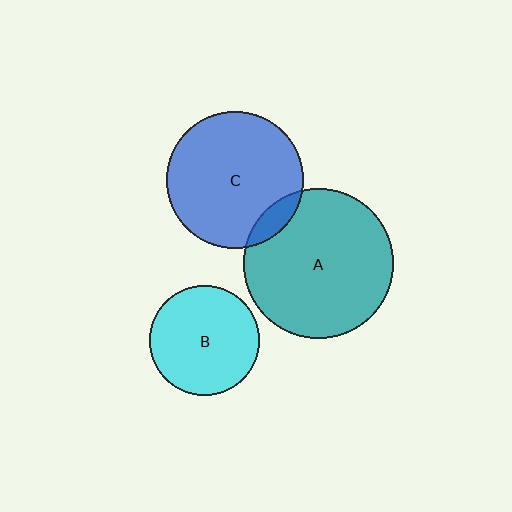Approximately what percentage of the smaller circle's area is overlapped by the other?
Approximately 10%.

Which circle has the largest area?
Circle A (teal).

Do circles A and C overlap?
Yes.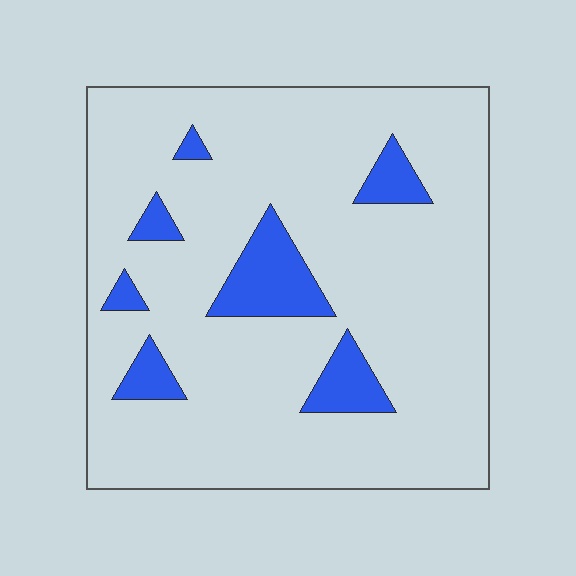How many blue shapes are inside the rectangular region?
7.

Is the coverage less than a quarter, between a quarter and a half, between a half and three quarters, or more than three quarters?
Less than a quarter.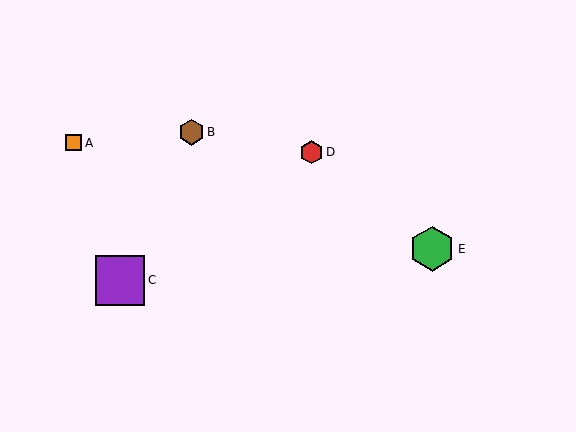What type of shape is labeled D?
Shape D is a red hexagon.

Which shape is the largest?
The purple square (labeled C) is the largest.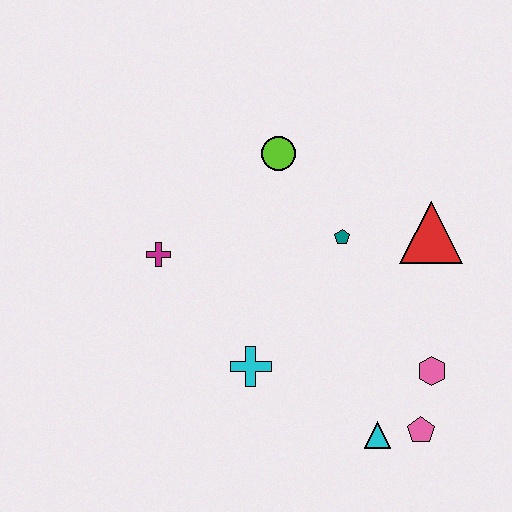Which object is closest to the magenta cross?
The cyan cross is closest to the magenta cross.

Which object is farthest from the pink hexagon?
The magenta cross is farthest from the pink hexagon.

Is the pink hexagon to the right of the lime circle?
Yes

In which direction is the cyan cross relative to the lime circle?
The cyan cross is below the lime circle.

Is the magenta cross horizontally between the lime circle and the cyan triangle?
No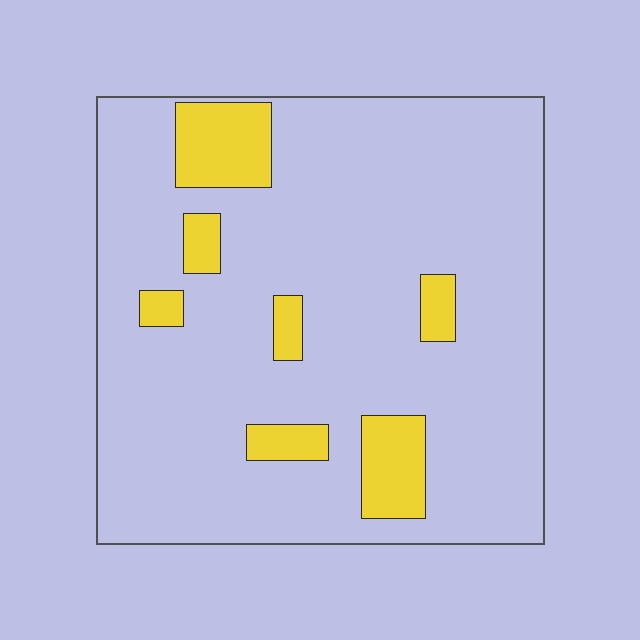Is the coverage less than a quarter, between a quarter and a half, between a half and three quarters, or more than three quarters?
Less than a quarter.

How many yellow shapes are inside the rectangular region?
7.